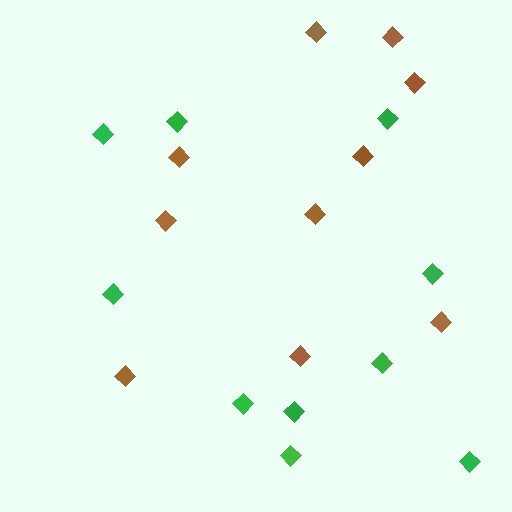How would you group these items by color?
There are 2 groups: one group of green diamonds (10) and one group of brown diamonds (10).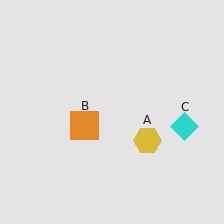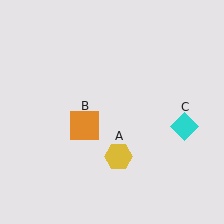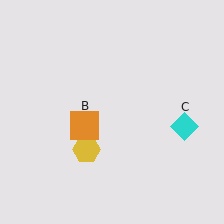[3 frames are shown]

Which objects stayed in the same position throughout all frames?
Orange square (object B) and cyan diamond (object C) remained stationary.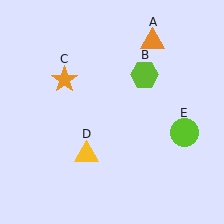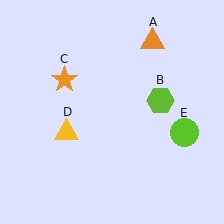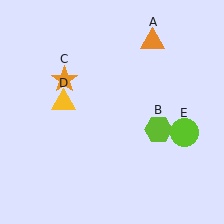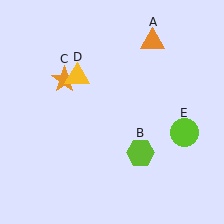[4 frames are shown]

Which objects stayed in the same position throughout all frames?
Orange triangle (object A) and orange star (object C) and lime circle (object E) remained stationary.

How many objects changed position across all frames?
2 objects changed position: lime hexagon (object B), yellow triangle (object D).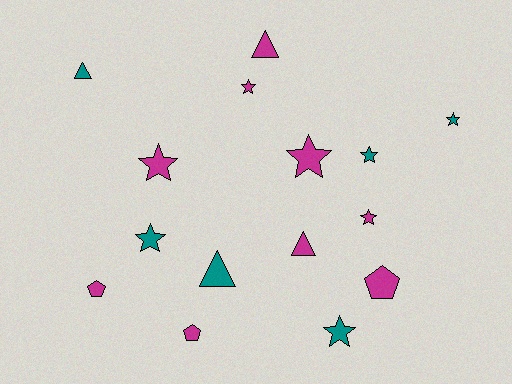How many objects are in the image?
There are 15 objects.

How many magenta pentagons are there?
There are 3 magenta pentagons.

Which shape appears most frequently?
Star, with 8 objects.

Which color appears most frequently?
Magenta, with 9 objects.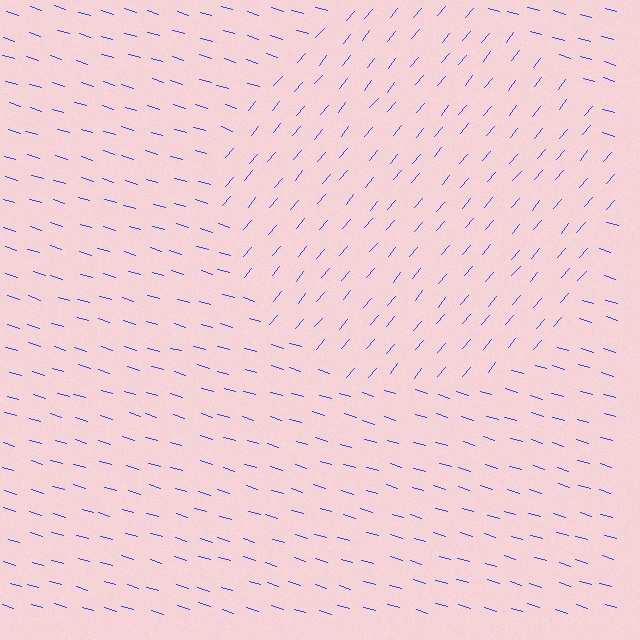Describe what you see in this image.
The image is filled with small blue line segments. A circle region in the image has lines oriented differently from the surrounding lines, creating a visible texture boundary.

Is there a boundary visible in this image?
Yes, there is a texture boundary formed by a change in line orientation.